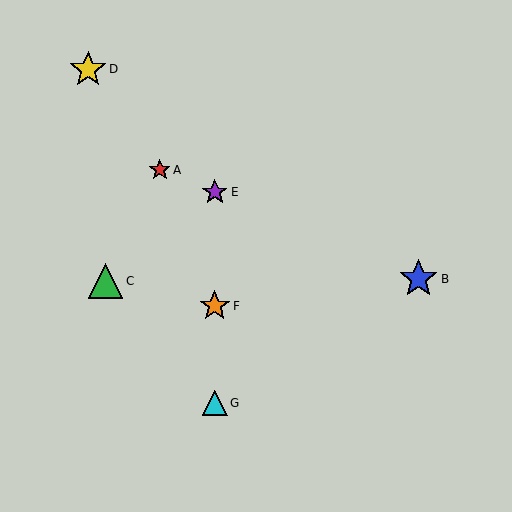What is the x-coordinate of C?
Object C is at x≈106.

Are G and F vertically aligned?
Yes, both are at x≈215.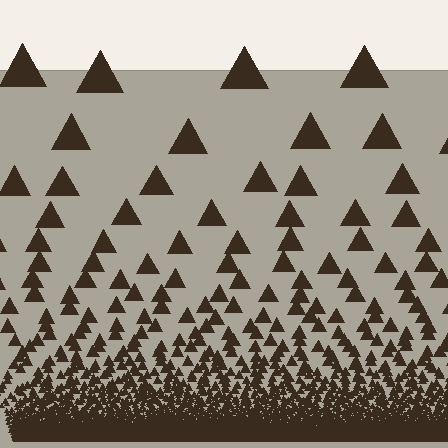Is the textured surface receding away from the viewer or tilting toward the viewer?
The surface appears to tilt toward the viewer. Texture elements get larger and sparser toward the top.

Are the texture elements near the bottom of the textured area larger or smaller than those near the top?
Smaller. The gradient is inverted — elements near the bottom are smaller and denser.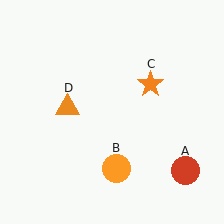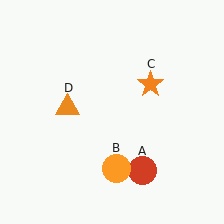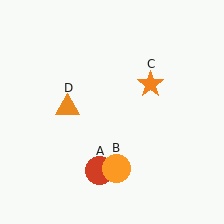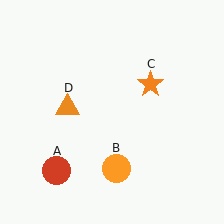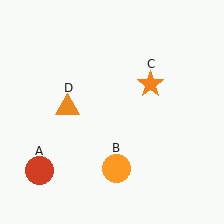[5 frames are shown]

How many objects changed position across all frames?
1 object changed position: red circle (object A).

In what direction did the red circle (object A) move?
The red circle (object A) moved left.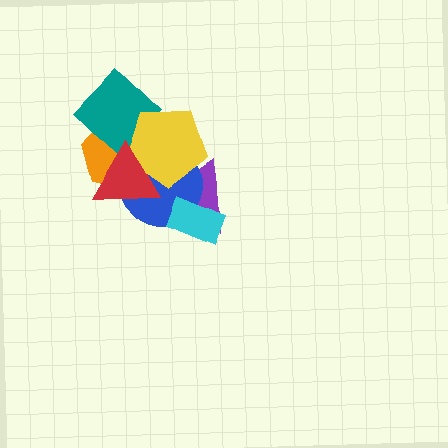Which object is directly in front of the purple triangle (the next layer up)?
The blue circle is directly in front of the purple triangle.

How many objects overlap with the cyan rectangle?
2 objects overlap with the cyan rectangle.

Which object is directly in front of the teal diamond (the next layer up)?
The yellow pentagon is directly in front of the teal diamond.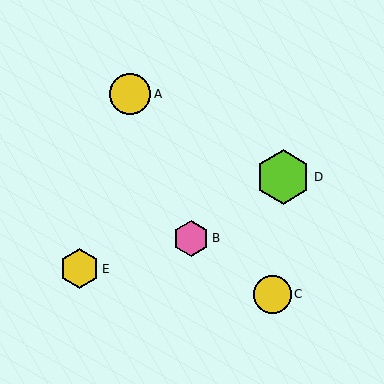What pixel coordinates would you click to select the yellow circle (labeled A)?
Click at (130, 94) to select the yellow circle A.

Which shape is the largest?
The lime hexagon (labeled D) is the largest.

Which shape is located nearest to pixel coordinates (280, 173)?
The lime hexagon (labeled D) at (283, 177) is nearest to that location.